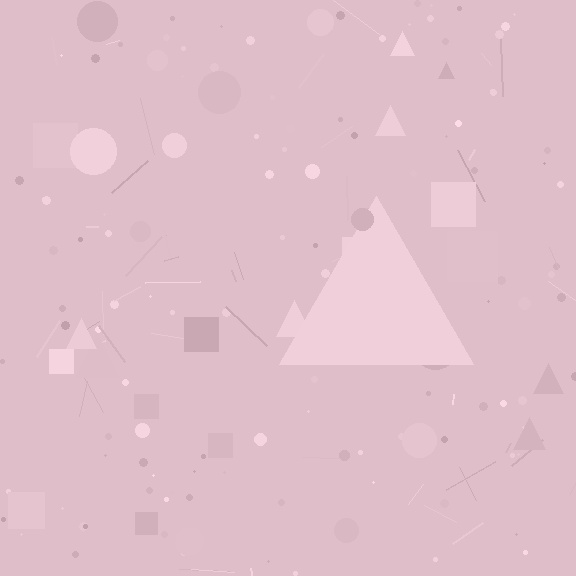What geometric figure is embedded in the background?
A triangle is embedded in the background.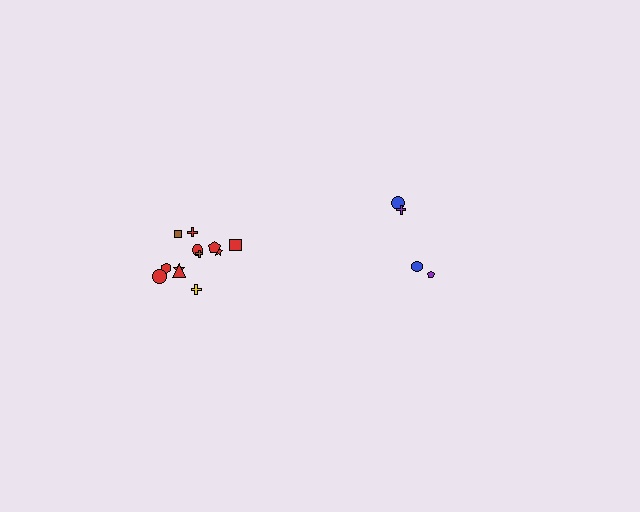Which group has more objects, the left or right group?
The left group.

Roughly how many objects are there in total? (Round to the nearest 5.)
Roughly 15 objects in total.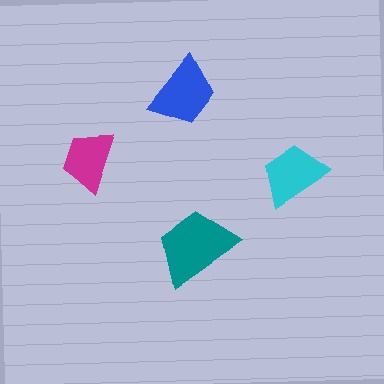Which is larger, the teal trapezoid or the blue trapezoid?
The teal one.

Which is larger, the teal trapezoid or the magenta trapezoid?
The teal one.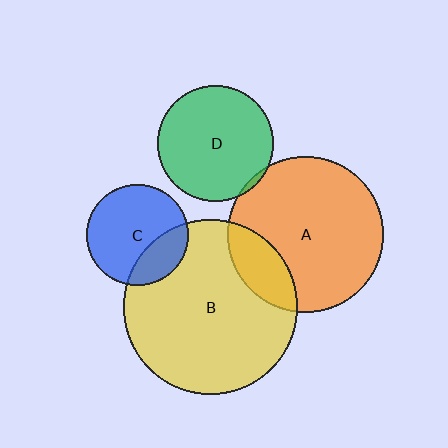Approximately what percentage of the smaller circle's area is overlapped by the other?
Approximately 5%.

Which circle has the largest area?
Circle B (yellow).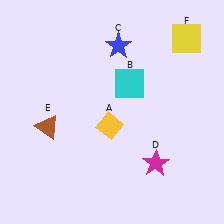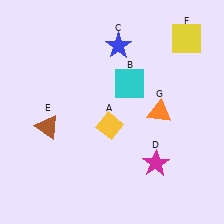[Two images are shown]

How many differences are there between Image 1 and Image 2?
There is 1 difference between the two images.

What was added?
An orange triangle (G) was added in Image 2.